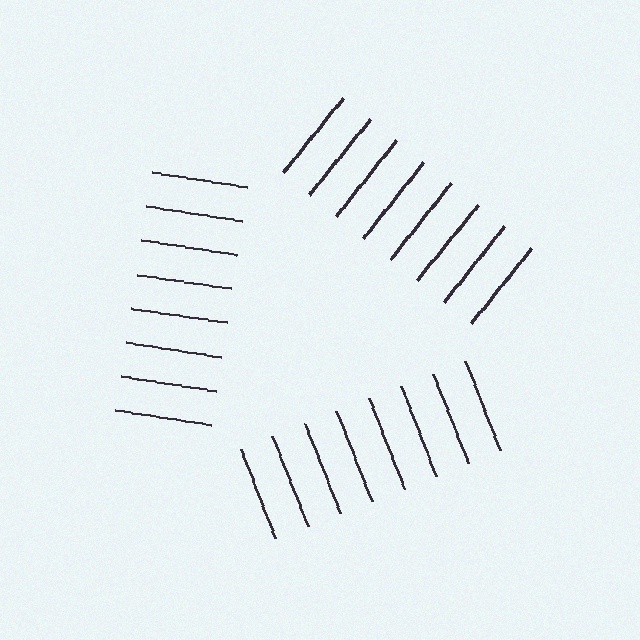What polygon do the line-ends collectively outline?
An illusory triangle — the line segments terminate on its edges but no continuous stroke is drawn.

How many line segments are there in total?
24 — 8 along each of the 3 edges.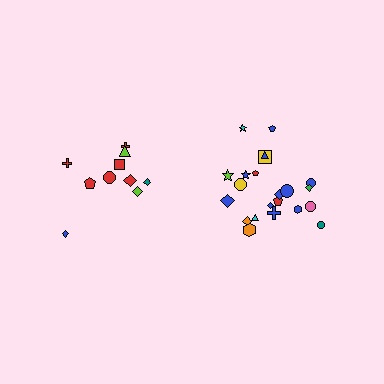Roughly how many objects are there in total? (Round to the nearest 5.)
Roughly 30 objects in total.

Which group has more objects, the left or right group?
The right group.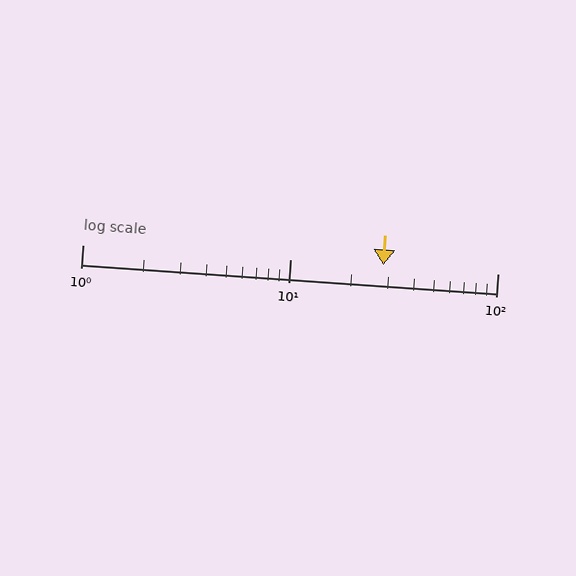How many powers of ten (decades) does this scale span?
The scale spans 2 decades, from 1 to 100.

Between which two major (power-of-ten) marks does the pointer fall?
The pointer is between 10 and 100.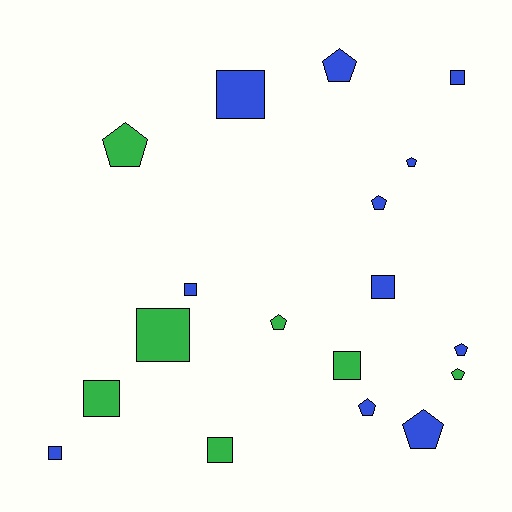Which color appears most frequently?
Blue, with 11 objects.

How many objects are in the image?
There are 18 objects.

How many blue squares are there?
There are 5 blue squares.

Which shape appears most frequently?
Pentagon, with 9 objects.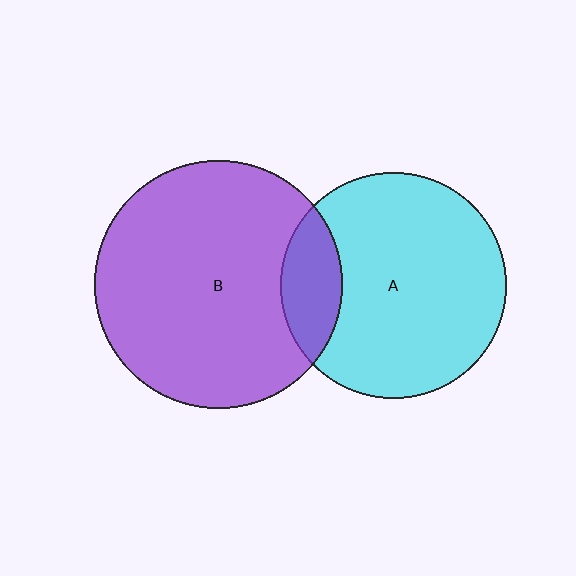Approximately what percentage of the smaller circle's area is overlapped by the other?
Approximately 15%.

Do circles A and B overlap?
Yes.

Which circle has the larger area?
Circle B (purple).